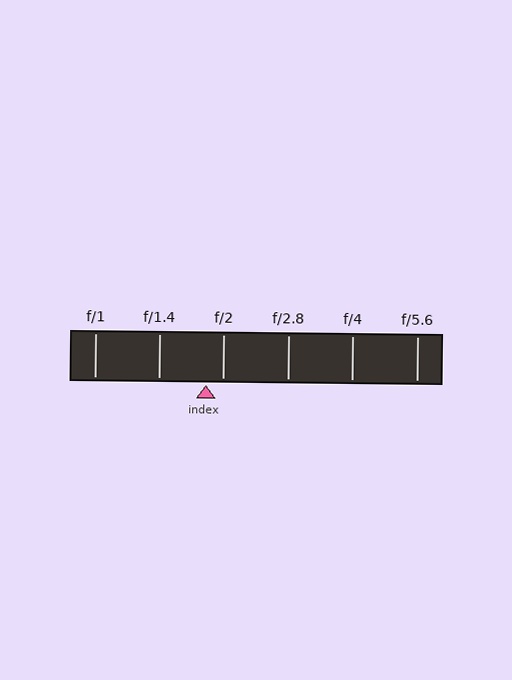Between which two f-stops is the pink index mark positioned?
The index mark is between f/1.4 and f/2.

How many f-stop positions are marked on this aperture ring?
There are 6 f-stop positions marked.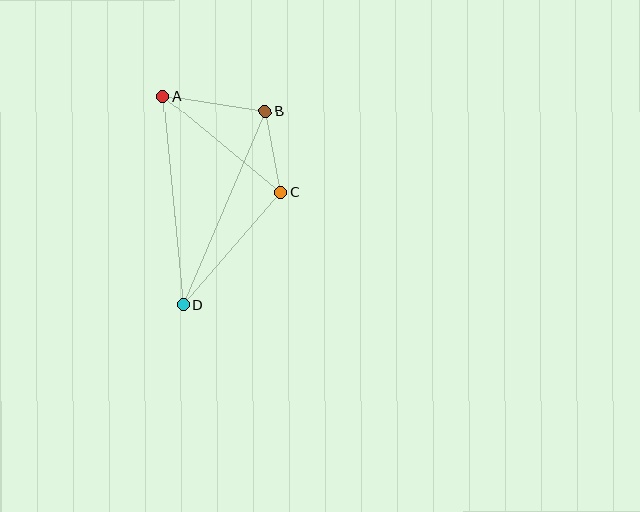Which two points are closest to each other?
Points B and C are closest to each other.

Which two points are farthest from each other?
Points B and D are farthest from each other.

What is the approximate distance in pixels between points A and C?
The distance between A and C is approximately 152 pixels.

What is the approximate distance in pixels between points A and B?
The distance between A and B is approximately 103 pixels.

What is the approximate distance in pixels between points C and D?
The distance between C and D is approximately 149 pixels.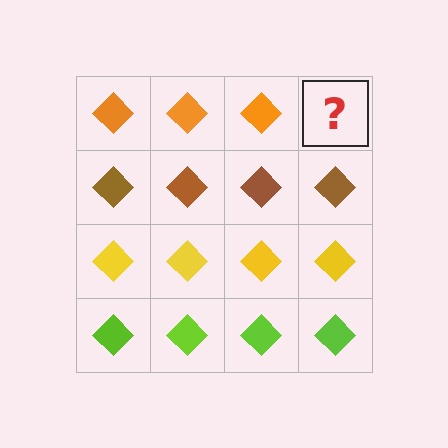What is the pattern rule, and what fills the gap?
The rule is that each row has a consistent color. The gap should be filled with an orange diamond.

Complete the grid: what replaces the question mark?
The question mark should be replaced with an orange diamond.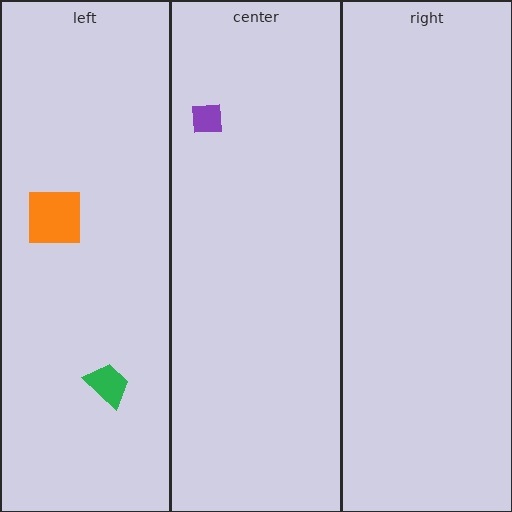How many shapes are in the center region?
1.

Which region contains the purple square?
The center region.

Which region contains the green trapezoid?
The left region.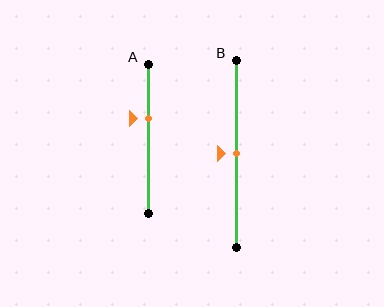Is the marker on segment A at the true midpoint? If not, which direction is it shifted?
No, the marker on segment A is shifted upward by about 14% of the segment length.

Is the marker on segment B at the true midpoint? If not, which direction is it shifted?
Yes, the marker on segment B is at the true midpoint.